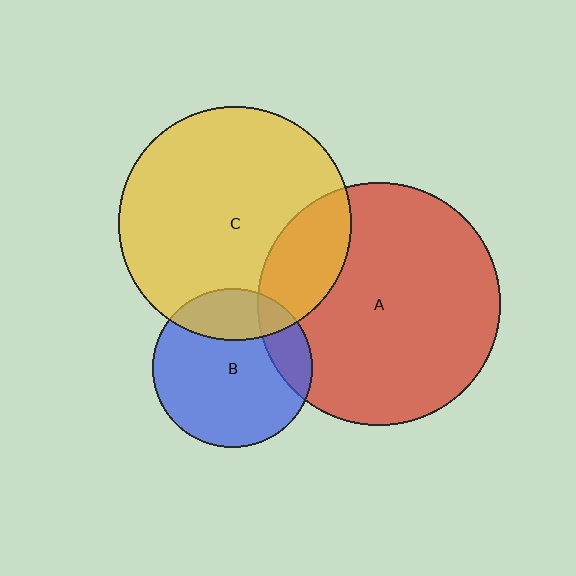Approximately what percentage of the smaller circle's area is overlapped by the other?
Approximately 25%.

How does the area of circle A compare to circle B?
Approximately 2.3 times.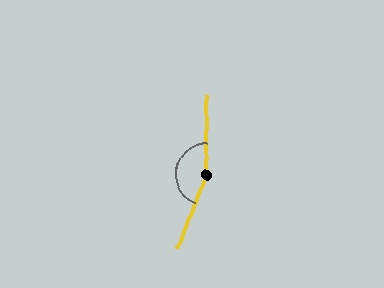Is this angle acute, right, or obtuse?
It is obtuse.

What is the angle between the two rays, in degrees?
Approximately 159 degrees.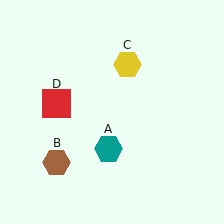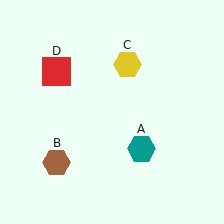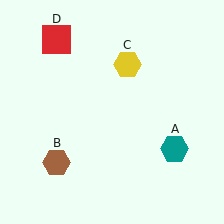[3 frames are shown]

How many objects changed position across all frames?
2 objects changed position: teal hexagon (object A), red square (object D).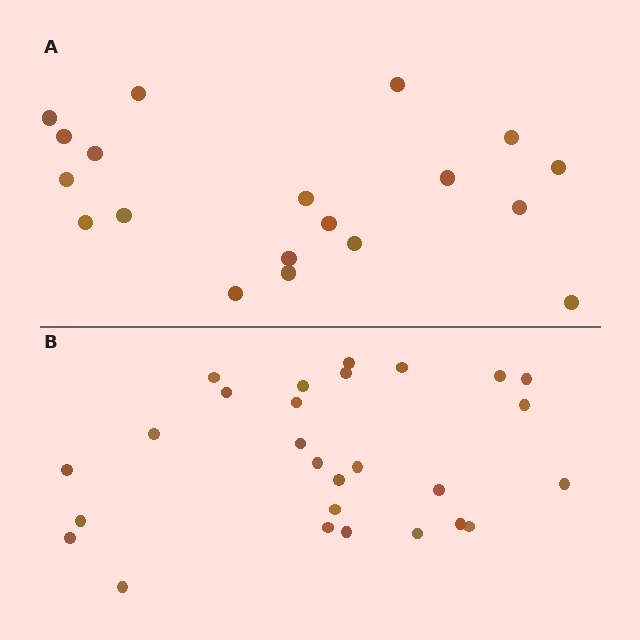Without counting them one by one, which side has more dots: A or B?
Region B (the bottom region) has more dots.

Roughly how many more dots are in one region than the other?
Region B has roughly 8 or so more dots than region A.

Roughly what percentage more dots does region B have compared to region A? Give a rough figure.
About 40% more.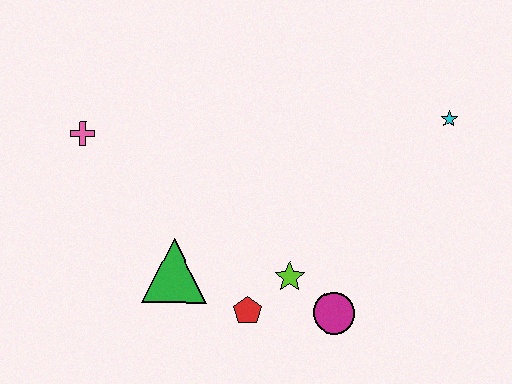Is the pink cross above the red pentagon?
Yes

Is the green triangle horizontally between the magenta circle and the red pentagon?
No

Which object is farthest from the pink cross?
The cyan star is farthest from the pink cross.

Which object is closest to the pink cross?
The green triangle is closest to the pink cross.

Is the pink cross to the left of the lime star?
Yes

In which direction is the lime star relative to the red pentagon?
The lime star is to the right of the red pentagon.